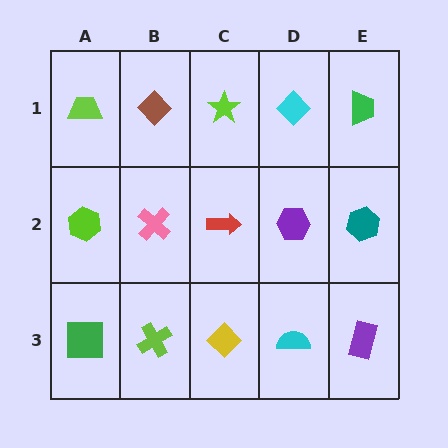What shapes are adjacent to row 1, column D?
A purple hexagon (row 2, column D), a lime star (row 1, column C), a green trapezoid (row 1, column E).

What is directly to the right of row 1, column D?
A green trapezoid.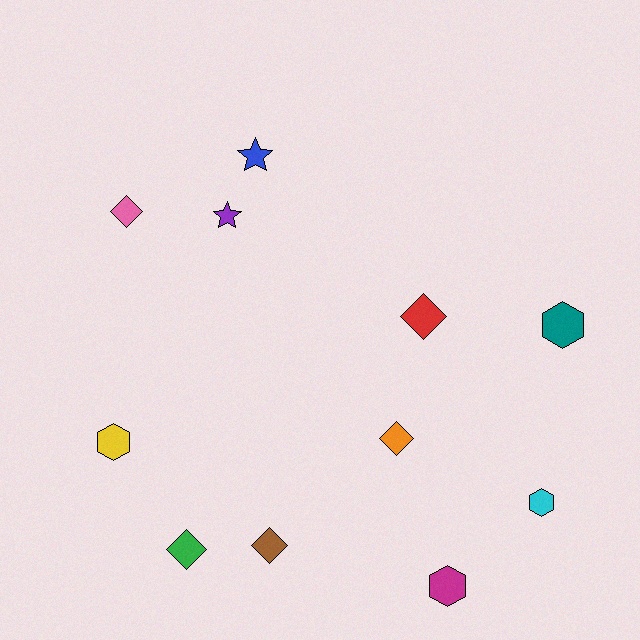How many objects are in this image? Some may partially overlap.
There are 11 objects.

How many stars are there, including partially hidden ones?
There are 2 stars.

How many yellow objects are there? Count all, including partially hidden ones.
There is 1 yellow object.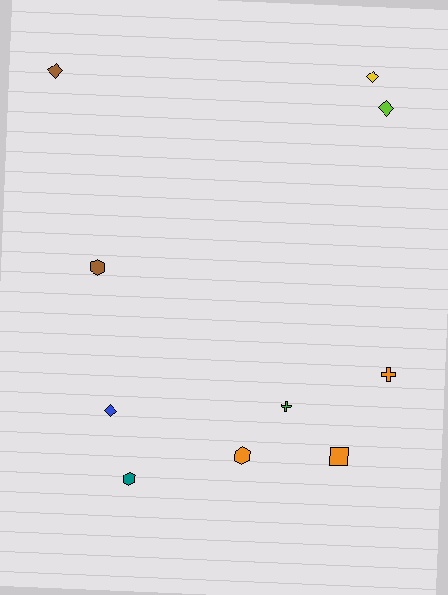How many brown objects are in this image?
There are 2 brown objects.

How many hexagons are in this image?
There are 3 hexagons.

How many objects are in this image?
There are 10 objects.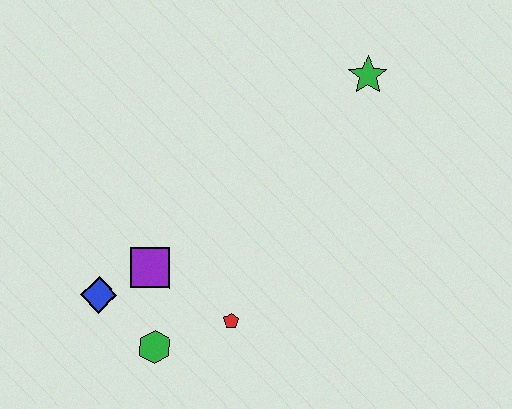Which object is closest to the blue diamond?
The purple square is closest to the blue diamond.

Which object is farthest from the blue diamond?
The green star is farthest from the blue diamond.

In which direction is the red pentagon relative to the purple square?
The red pentagon is to the right of the purple square.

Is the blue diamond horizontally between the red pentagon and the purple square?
No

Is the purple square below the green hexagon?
No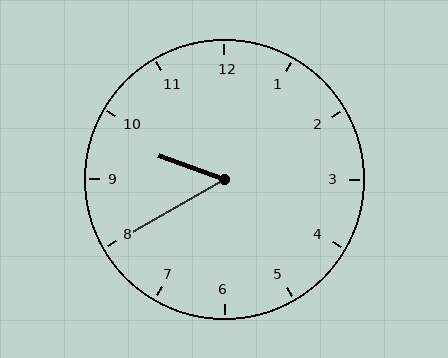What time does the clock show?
9:40.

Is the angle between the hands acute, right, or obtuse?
It is acute.